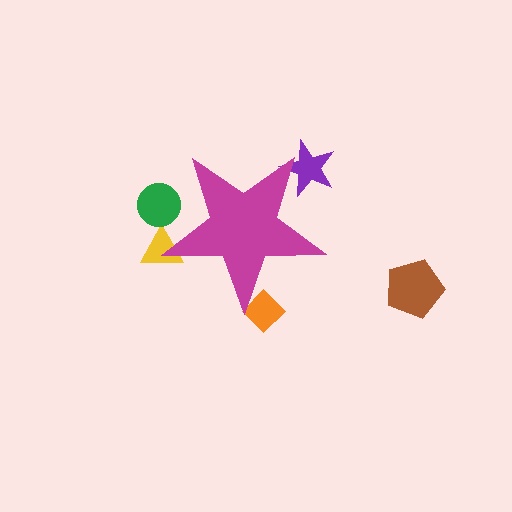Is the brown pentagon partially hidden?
No, the brown pentagon is fully visible.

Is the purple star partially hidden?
Yes, the purple star is partially hidden behind the magenta star.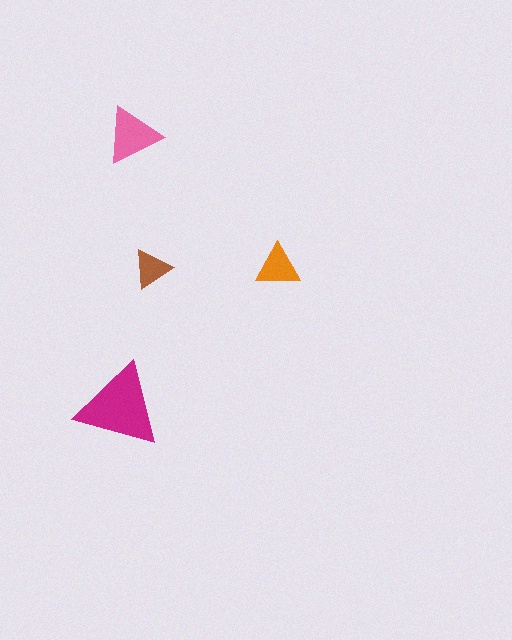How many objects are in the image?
There are 4 objects in the image.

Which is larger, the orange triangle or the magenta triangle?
The magenta one.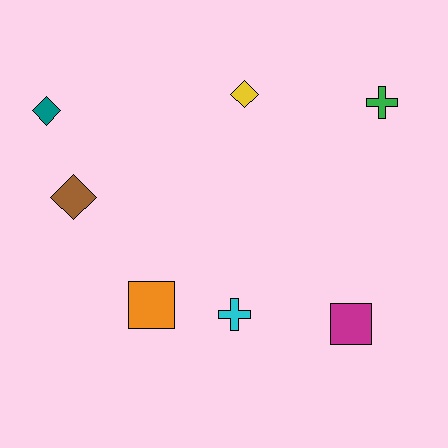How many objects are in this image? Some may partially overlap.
There are 7 objects.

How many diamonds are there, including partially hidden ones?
There are 3 diamonds.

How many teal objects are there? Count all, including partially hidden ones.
There is 1 teal object.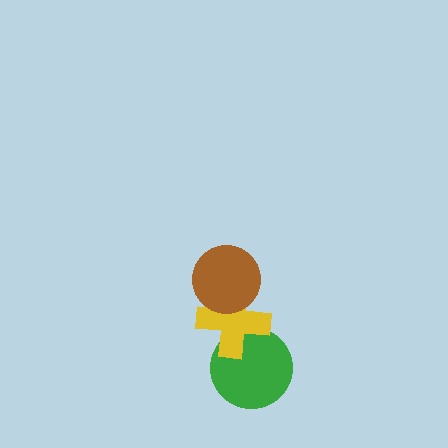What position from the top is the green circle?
The green circle is 3rd from the top.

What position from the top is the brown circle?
The brown circle is 1st from the top.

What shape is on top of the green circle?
The yellow cross is on top of the green circle.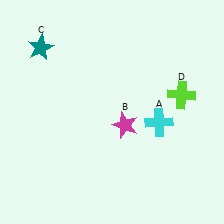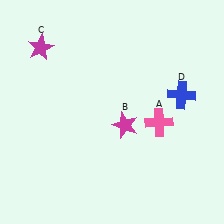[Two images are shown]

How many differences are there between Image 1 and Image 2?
There are 3 differences between the two images.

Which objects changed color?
A changed from cyan to pink. C changed from teal to magenta. D changed from lime to blue.